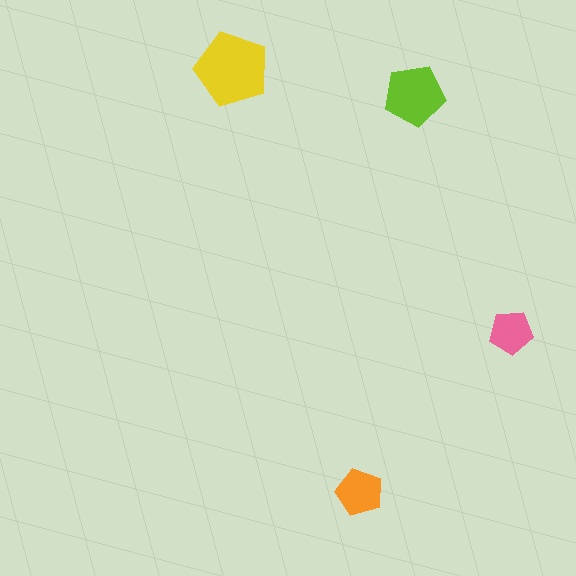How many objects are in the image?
There are 4 objects in the image.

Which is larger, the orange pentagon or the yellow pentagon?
The yellow one.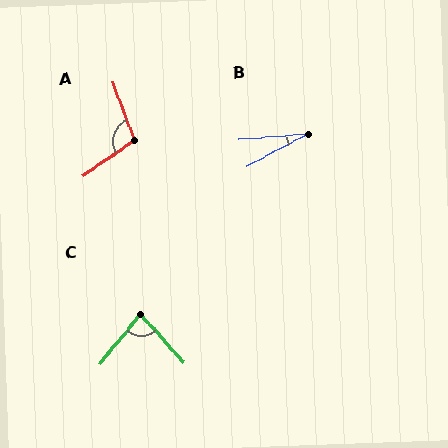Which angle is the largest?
A, at approximately 104 degrees.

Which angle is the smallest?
B, at approximately 23 degrees.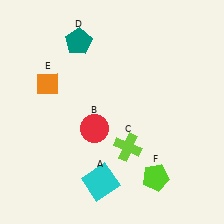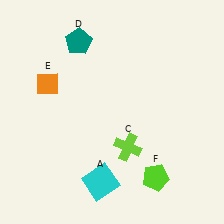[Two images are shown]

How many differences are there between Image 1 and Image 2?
There is 1 difference between the two images.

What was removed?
The red circle (B) was removed in Image 2.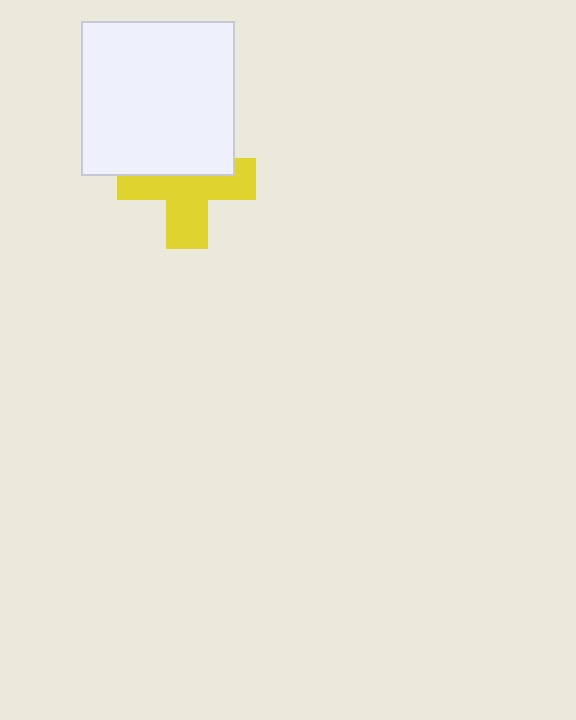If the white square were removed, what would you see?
You would see the complete yellow cross.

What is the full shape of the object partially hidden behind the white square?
The partially hidden object is a yellow cross.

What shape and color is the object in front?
The object in front is a white square.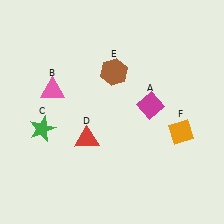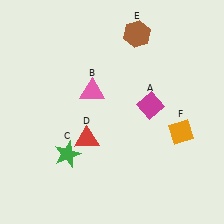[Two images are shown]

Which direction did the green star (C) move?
The green star (C) moved right.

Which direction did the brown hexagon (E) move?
The brown hexagon (E) moved up.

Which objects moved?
The objects that moved are: the pink triangle (B), the green star (C), the brown hexagon (E).